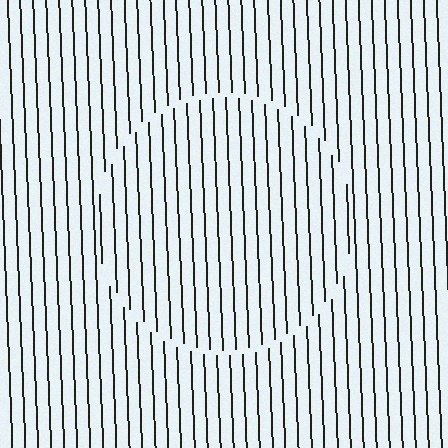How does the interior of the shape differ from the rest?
The interior of the shape contains the same grating, shifted by half a period — the contour is defined by the phase discontinuity where line-ends from the inner and outer gratings abut.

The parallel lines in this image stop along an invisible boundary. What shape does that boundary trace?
An illusory circle. The interior of the shape contains the same grating, shifted by half a period — the contour is defined by the phase discontinuity where line-ends from the inner and outer gratings abut.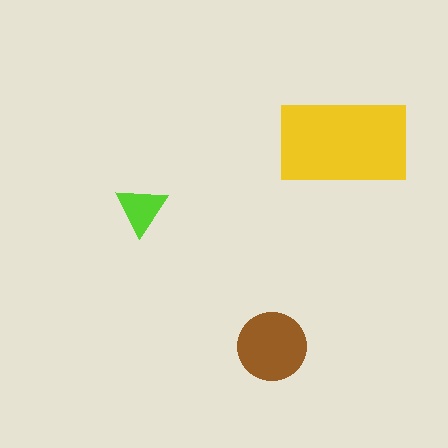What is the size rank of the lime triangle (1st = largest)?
3rd.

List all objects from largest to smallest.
The yellow rectangle, the brown circle, the lime triangle.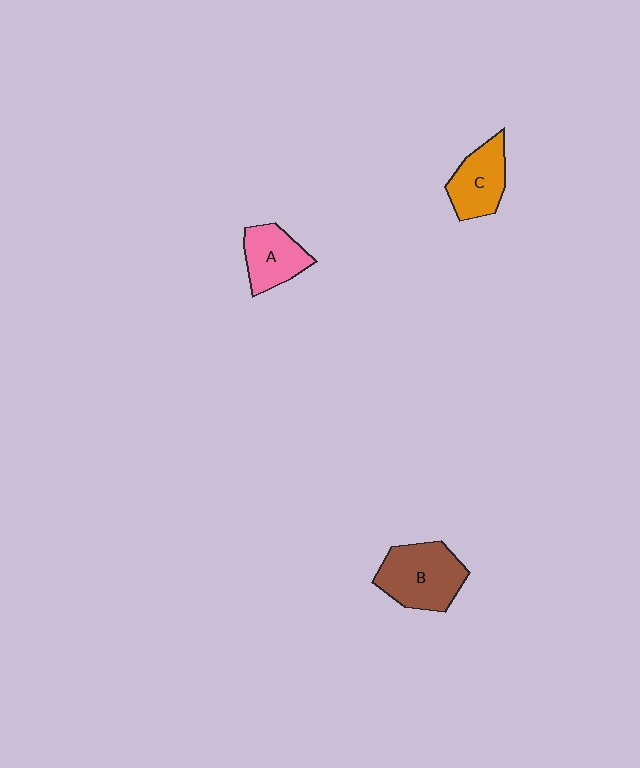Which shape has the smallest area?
Shape A (pink).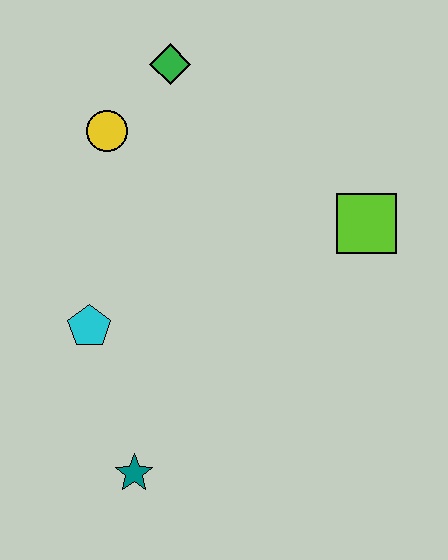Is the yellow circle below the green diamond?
Yes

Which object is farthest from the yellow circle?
The teal star is farthest from the yellow circle.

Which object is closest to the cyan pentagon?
The teal star is closest to the cyan pentagon.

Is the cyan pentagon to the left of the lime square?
Yes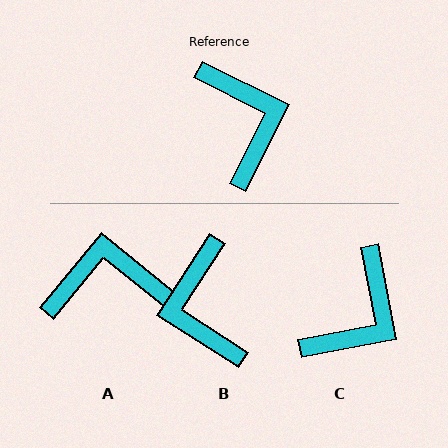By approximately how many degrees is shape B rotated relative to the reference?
Approximately 174 degrees counter-clockwise.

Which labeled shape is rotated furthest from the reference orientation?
B, about 174 degrees away.